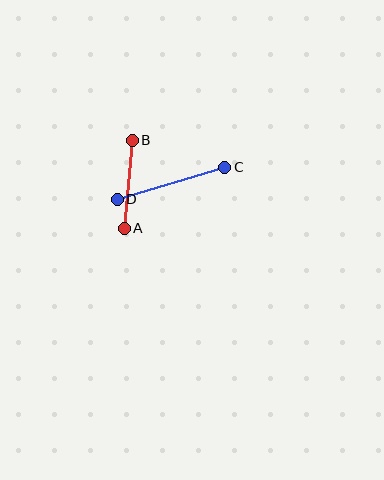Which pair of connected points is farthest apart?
Points C and D are farthest apart.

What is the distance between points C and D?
The distance is approximately 112 pixels.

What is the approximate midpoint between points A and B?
The midpoint is at approximately (128, 184) pixels.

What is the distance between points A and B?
The distance is approximately 88 pixels.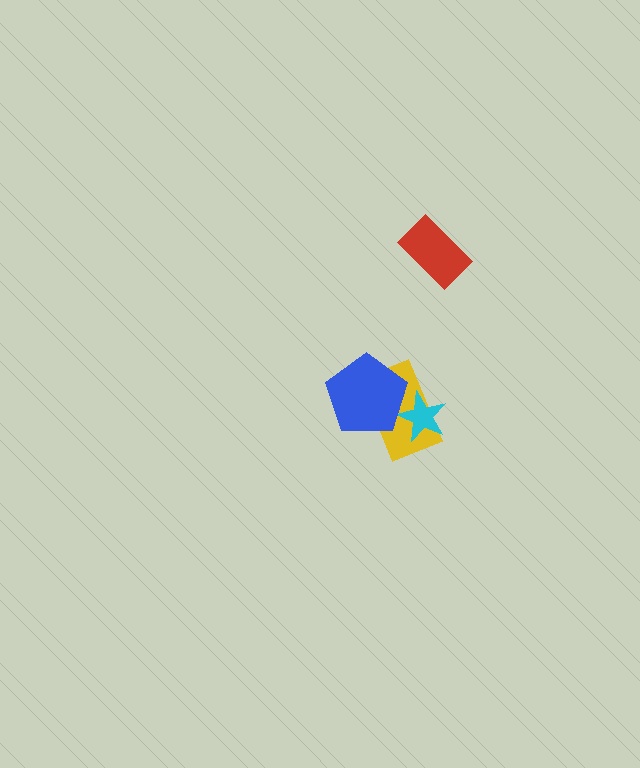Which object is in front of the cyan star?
The blue pentagon is in front of the cyan star.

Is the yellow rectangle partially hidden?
Yes, it is partially covered by another shape.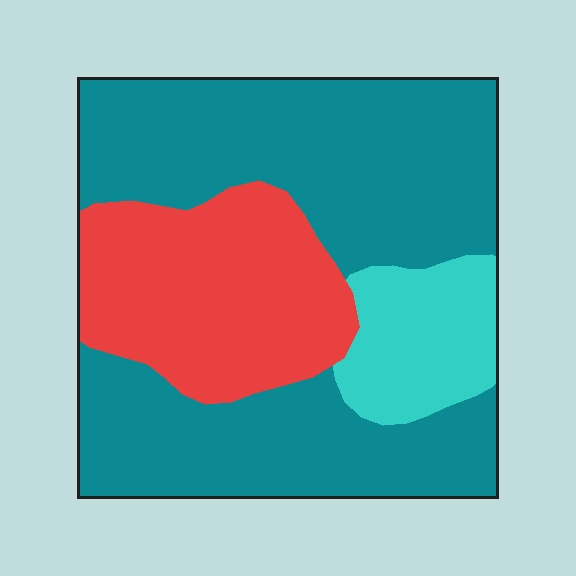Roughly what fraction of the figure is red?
Red takes up about one quarter (1/4) of the figure.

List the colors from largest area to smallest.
From largest to smallest: teal, red, cyan.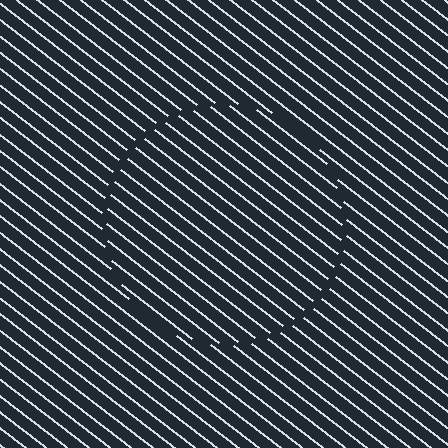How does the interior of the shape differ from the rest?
The interior of the shape contains the same grating, shifted by half a period — the contour is defined by the phase discontinuity where line-ends from the inner and outer gratings abut.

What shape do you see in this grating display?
An illusory circle. The interior of the shape contains the same grating, shifted by half a period — the contour is defined by the phase discontinuity where line-ends from the inner and outer gratings abut.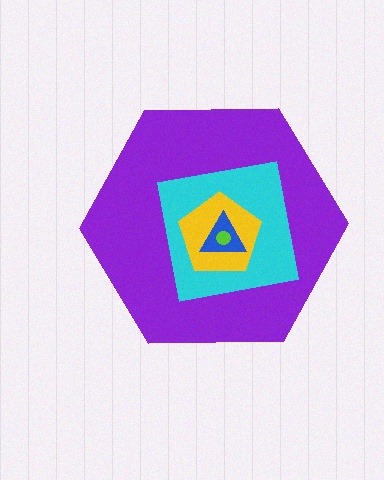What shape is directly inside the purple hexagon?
The cyan square.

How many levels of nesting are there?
5.